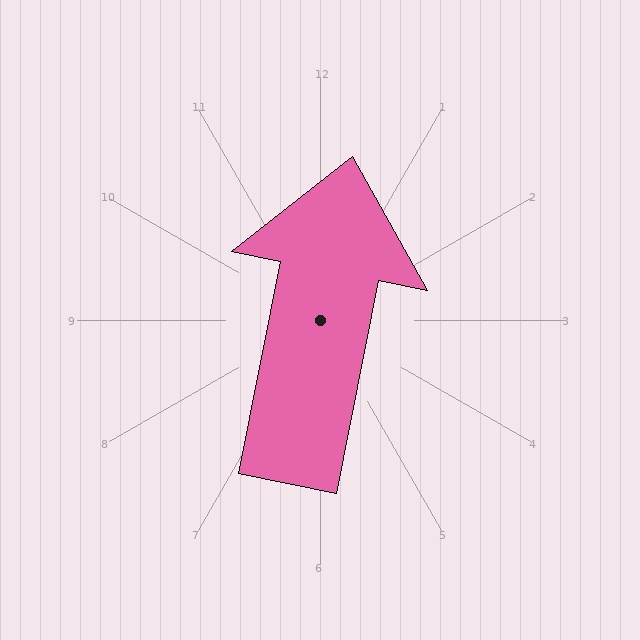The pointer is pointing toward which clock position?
Roughly 12 o'clock.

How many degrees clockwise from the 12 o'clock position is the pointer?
Approximately 11 degrees.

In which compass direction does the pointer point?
North.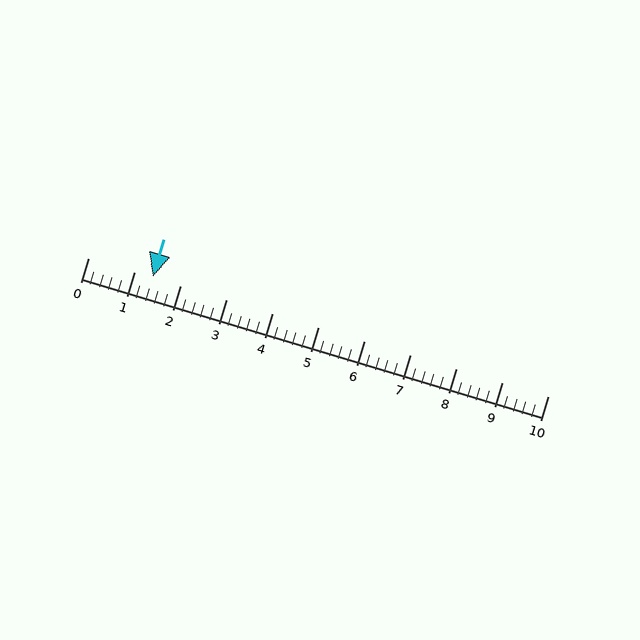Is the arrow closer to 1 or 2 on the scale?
The arrow is closer to 1.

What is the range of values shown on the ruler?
The ruler shows values from 0 to 10.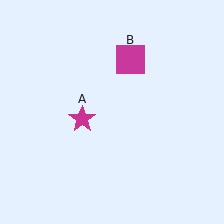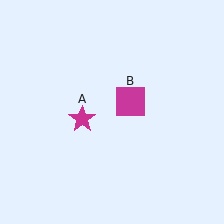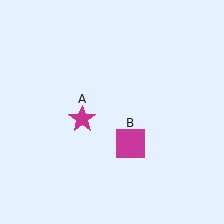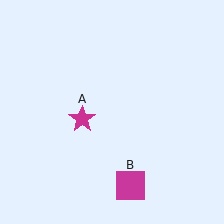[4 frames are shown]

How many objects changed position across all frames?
1 object changed position: magenta square (object B).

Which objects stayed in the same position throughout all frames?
Magenta star (object A) remained stationary.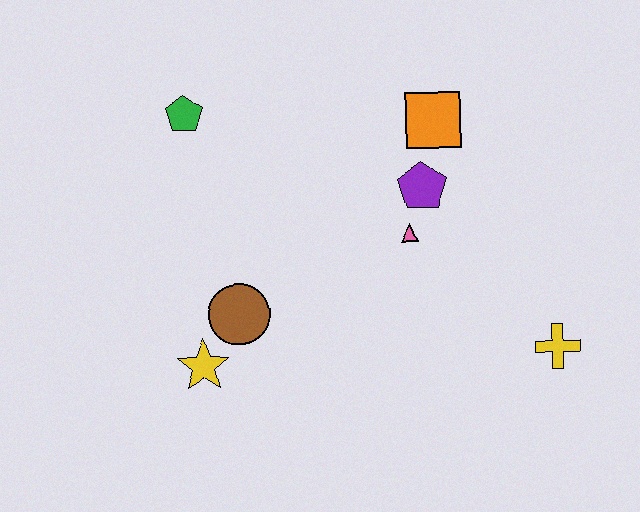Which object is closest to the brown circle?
The yellow star is closest to the brown circle.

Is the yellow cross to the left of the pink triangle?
No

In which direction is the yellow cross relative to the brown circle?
The yellow cross is to the right of the brown circle.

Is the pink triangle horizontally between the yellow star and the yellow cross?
Yes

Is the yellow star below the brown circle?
Yes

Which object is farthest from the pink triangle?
The green pentagon is farthest from the pink triangle.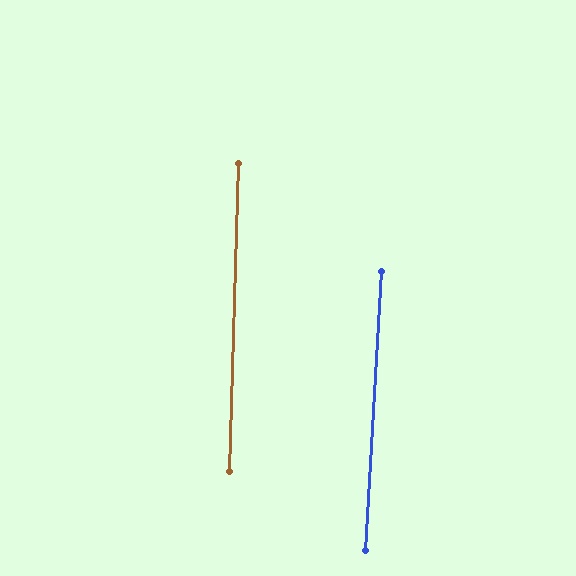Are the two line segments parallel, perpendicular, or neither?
Parallel — their directions differ by only 1.7°.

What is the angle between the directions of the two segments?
Approximately 2 degrees.